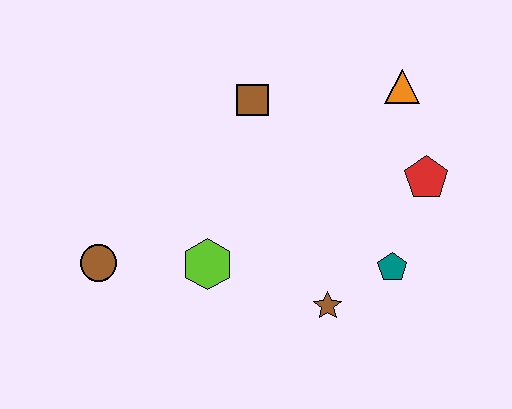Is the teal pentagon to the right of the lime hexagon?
Yes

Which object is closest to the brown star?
The teal pentagon is closest to the brown star.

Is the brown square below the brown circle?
No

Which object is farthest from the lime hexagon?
The orange triangle is farthest from the lime hexagon.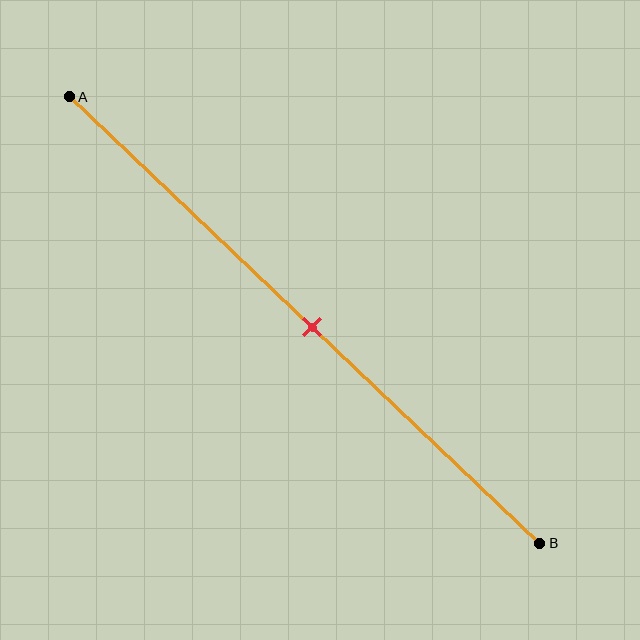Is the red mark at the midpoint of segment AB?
Yes, the mark is approximately at the midpoint.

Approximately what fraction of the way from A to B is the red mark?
The red mark is approximately 50% of the way from A to B.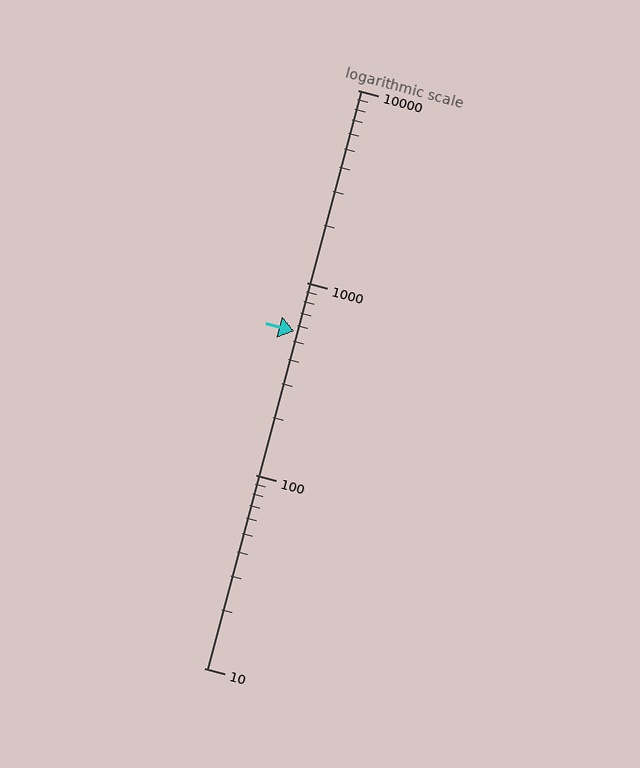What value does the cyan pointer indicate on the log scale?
The pointer indicates approximately 560.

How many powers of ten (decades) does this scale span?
The scale spans 3 decades, from 10 to 10000.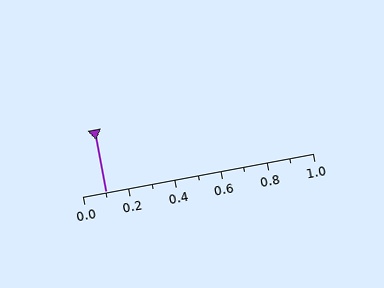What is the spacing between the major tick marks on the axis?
The major ticks are spaced 0.2 apart.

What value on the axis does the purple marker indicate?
The marker indicates approximately 0.1.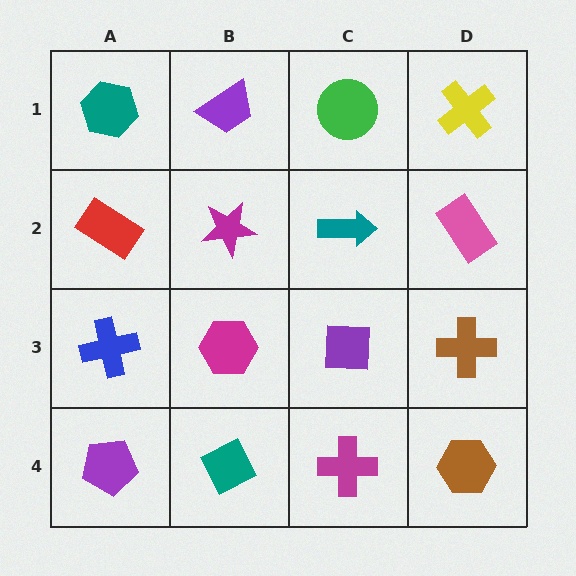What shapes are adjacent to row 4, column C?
A purple square (row 3, column C), a teal diamond (row 4, column B), a brown hexagon (row 4, column D).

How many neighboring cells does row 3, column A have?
3.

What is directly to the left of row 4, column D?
A magenta cross.